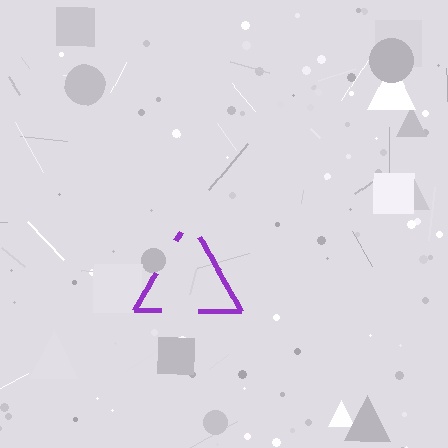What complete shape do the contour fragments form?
The contour fragments form a triangle.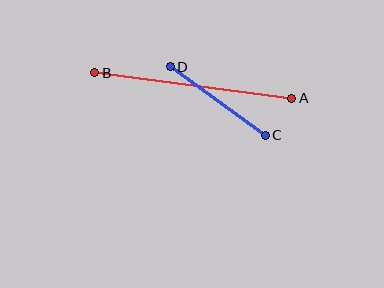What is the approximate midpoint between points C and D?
The midpoint is at approximately (218, 101) pixels.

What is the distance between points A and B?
The distance is approximately 199 pixels.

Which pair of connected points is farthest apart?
Points A and B are farthest apart.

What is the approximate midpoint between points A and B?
The midpoint is at approximately (193, 85) pixels.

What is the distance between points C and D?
The distance is approximately 117 pixels.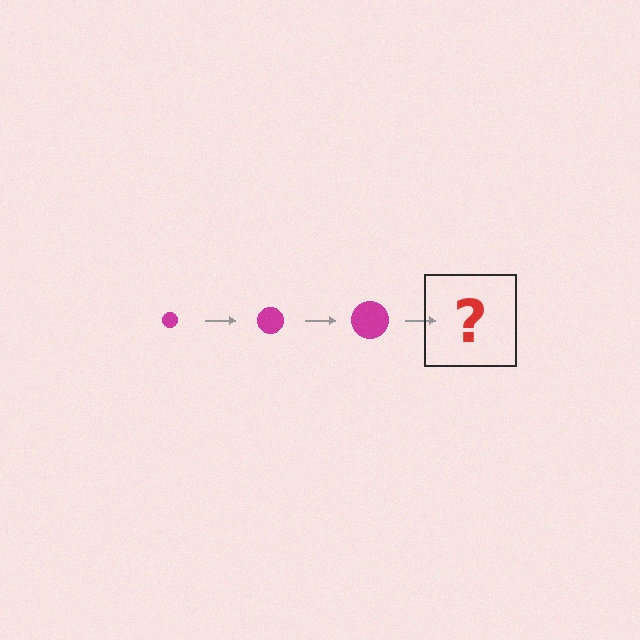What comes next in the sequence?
The next element should be a magenta circle, larger than the previous one.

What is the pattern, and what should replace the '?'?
The pattern is that the circle gets progressively larger each step. The '?' should be a magenta circle, larger than the previous one.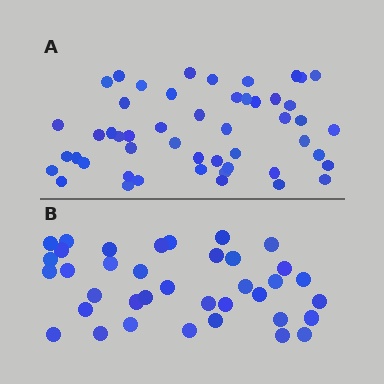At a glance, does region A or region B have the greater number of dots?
Region A (the top region) has more dots.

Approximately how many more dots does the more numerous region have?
Region A has approximately 15 more dots than region B.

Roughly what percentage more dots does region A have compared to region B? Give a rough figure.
About 35% more.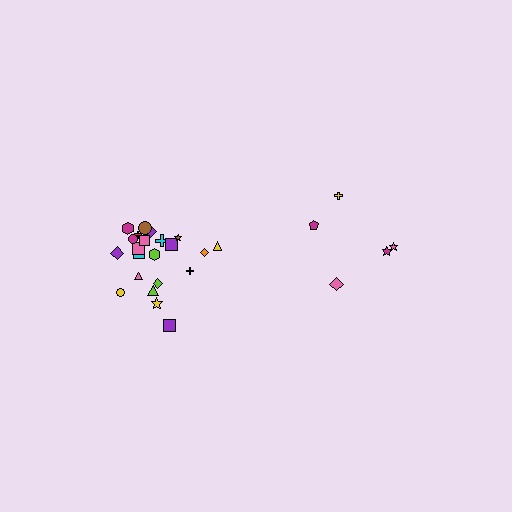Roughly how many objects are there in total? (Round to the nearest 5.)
Roughly 25 objects in total.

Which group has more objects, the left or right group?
The left group.